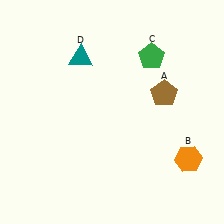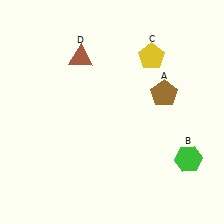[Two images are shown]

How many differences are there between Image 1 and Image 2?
There are 3 differences between the two images.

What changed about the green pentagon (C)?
In Image 1, C is green. In Image 2, it changed to yellow.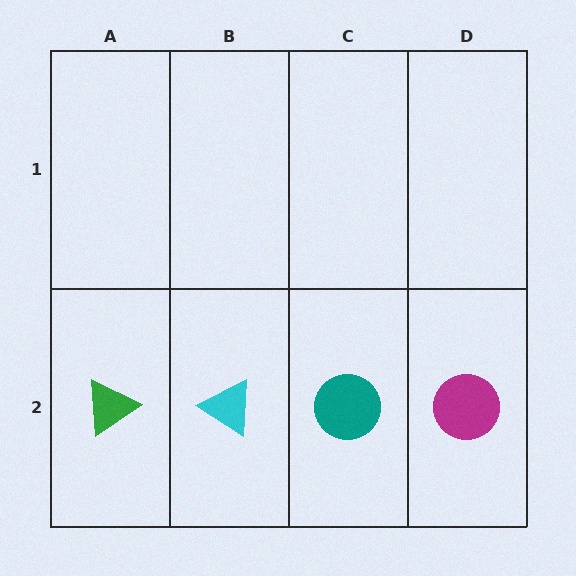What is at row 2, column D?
A magenta circle.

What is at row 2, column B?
A cyan triangle.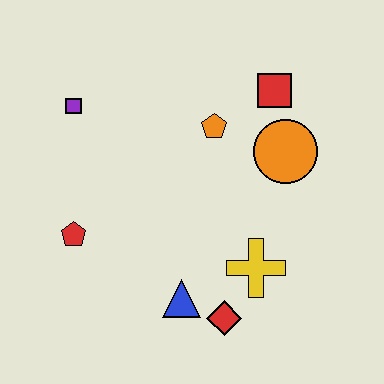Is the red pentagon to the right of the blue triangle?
No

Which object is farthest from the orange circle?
The red pentagon is farthest from the orange circle.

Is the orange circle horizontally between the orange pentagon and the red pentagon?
No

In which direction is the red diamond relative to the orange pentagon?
The red diamond is below the orange pentagon.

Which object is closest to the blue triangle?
The red diamond is closest to the blue triangle.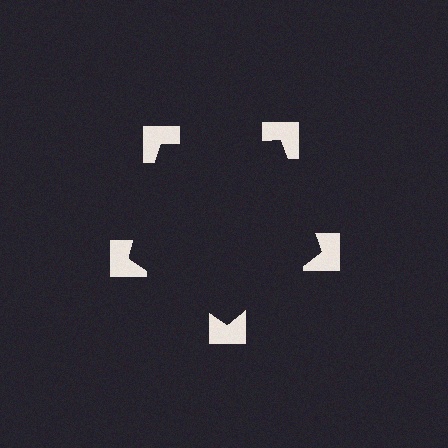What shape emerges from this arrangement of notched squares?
An illusory pentagon — its edges are inferred from the aligned wedge cuts in the notched squares, not physically drawn.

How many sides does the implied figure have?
5 sides.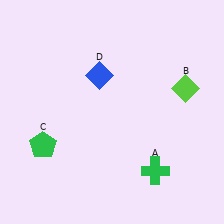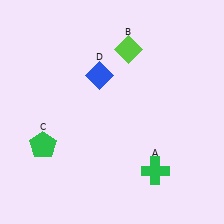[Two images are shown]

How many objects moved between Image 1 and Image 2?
1 object moved between the two images.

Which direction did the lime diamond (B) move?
The lime diamond (B) moved left.